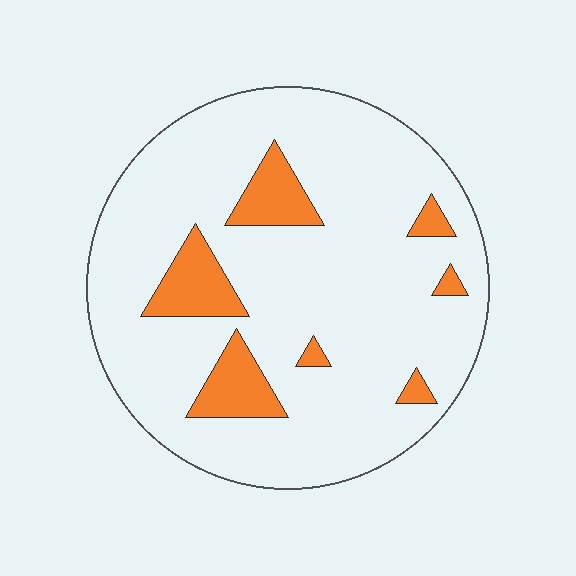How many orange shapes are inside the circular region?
7.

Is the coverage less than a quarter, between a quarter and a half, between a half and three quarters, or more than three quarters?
Less than a quarter.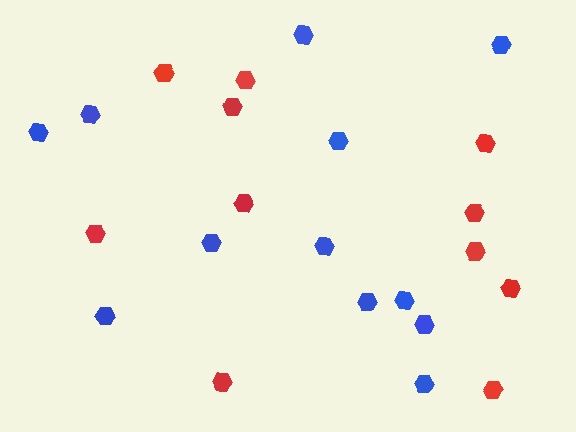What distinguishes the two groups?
There are 2 groups: one group of red hexagons (11) and one group of blue hexagons (12).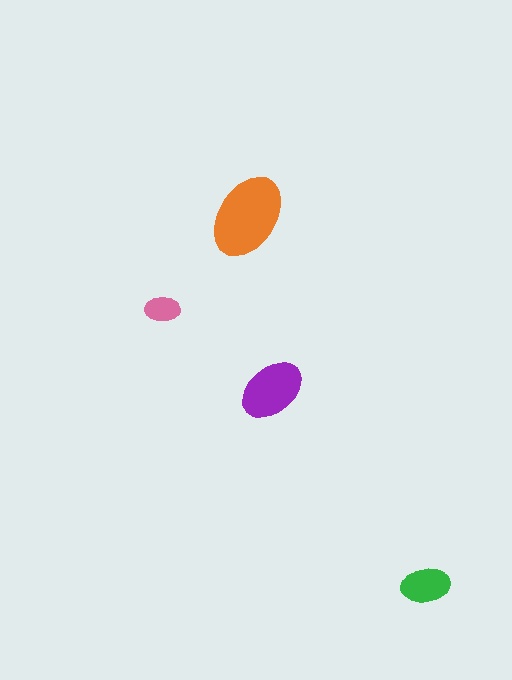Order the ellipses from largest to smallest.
the orange one, the purple one, the green one, the pink one.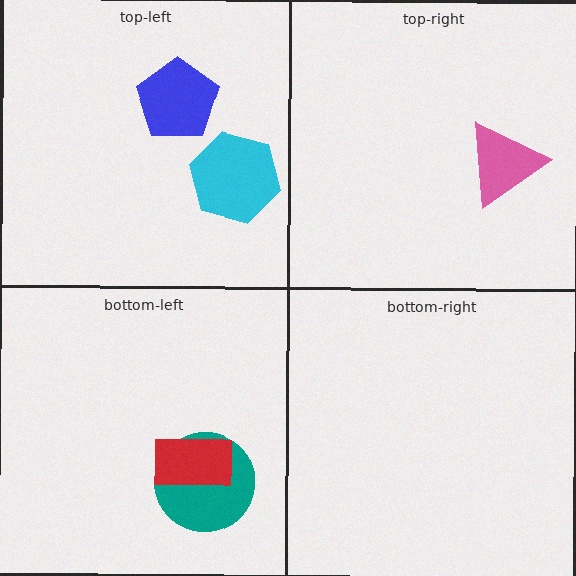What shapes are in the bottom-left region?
The teal circle, the red rectangle.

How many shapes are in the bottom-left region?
2.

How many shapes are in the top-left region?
2.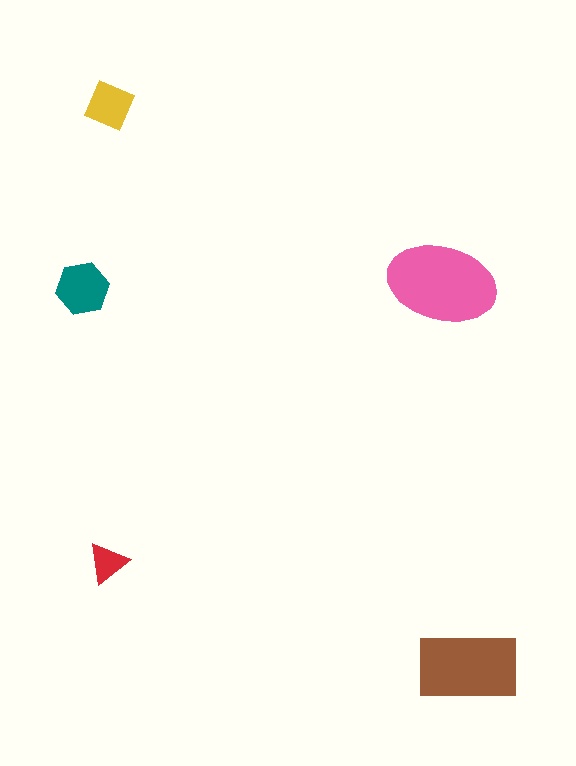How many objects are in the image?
There are 5 objects in the image.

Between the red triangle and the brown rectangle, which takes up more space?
The brown rectangle.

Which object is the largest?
The pink ellipse.